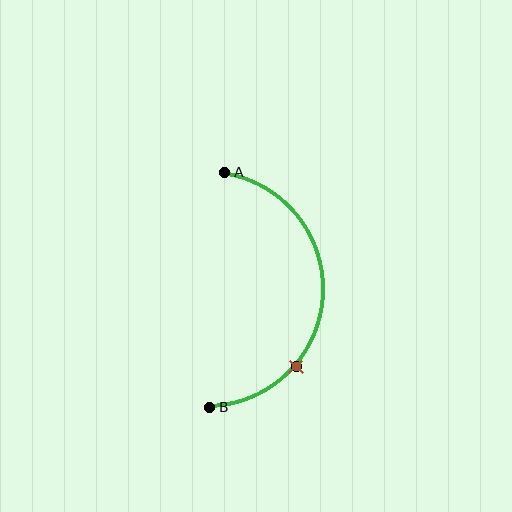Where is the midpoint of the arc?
The arc midpoint is the point on the curve farthest from the straight line joining A and B. It sits to the right of that line.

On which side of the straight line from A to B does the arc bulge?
The arc bulges to the right of the straight line connecting A and B.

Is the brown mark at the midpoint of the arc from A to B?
No. The brown mark lies on the arc but is closer to endpoint B. The arc midpoint would be at the point on the curve equidistant along the arc from both A and B.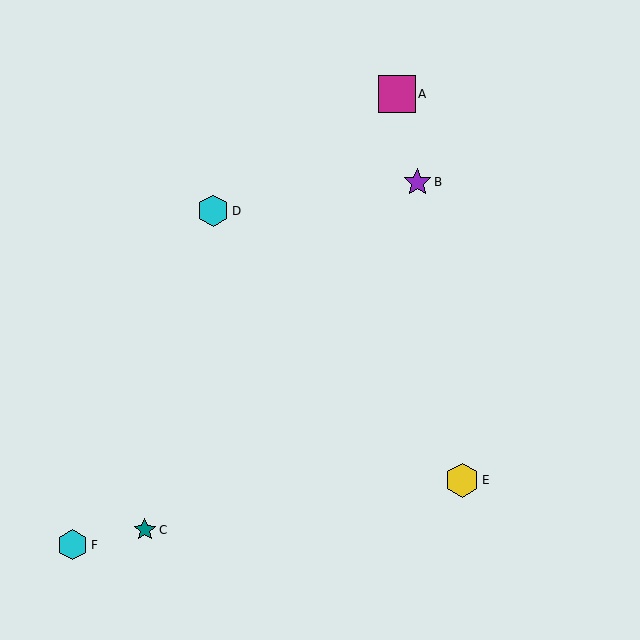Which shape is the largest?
The magenta square (labeled A) is the largest.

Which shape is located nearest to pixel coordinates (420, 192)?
The purple star (labeled B) at (417, 182) is nearest to that location.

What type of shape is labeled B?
Shape B is a purple star.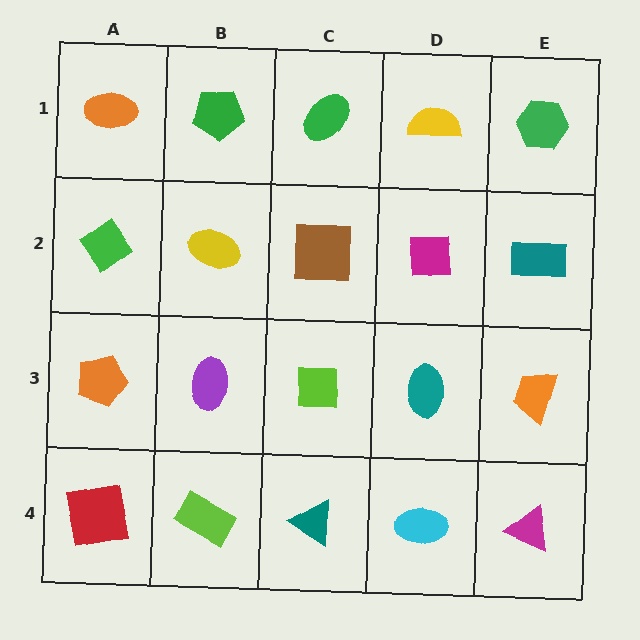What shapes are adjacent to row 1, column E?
A teal rectangle (row 2, column E), a yellow semicircle (row 1, column D).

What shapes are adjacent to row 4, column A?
An orange pentagon (row 3, column A), a lime rectangle (row 4, column B).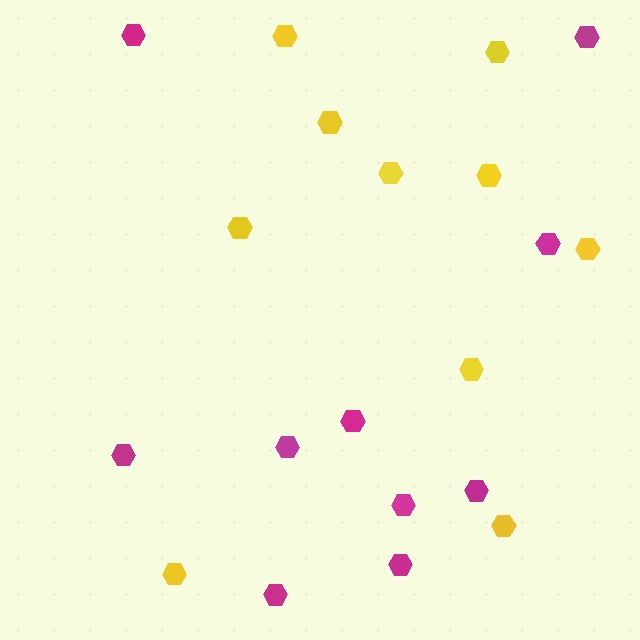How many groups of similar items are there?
There are 2 groups: one group of magenta hexagons (10) and one group of yellow hexagons (10).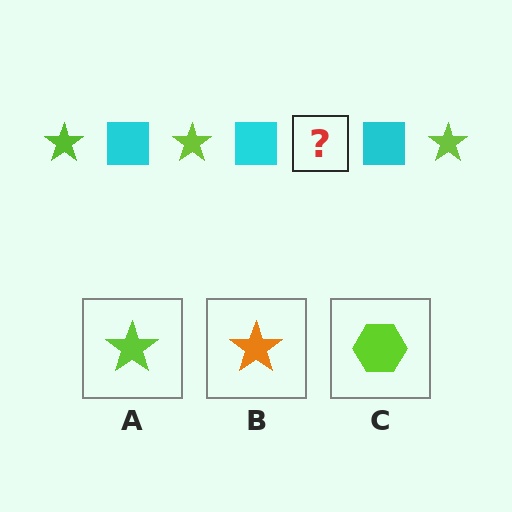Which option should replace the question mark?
Option A.